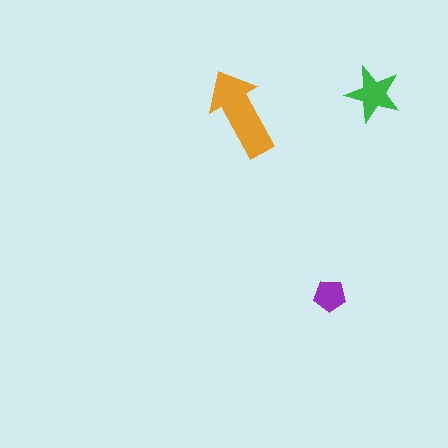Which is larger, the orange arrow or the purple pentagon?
The orange arrow.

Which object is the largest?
The orange arrow.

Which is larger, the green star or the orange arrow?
The orange arrow.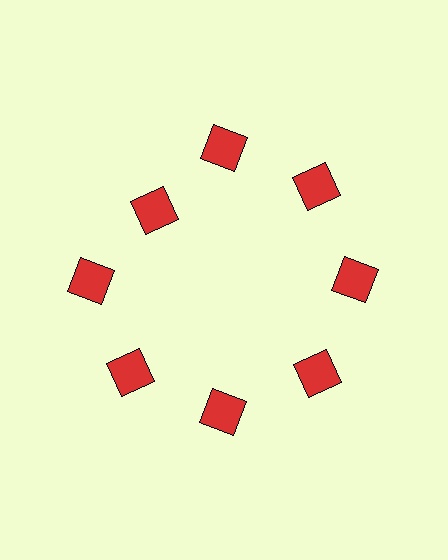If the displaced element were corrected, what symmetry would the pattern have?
It would have 8-fold rotational symmetry — the pattern would map onto itself every 45 degrees.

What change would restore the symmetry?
The symmetry would be restored by moving it outward, back onto the ring so that all 8 squares sit at equal angles and equal distance from the center.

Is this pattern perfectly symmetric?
No. The 8 red squares are arranged in a ring, but one element near the 10 o'clock position is pulled inward toward the center, breaking the 8-fold rotational symmetry.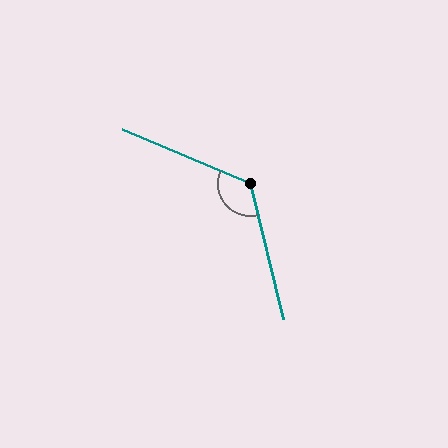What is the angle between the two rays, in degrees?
Approximately 127 degrees.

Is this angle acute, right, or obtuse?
It is obtuse.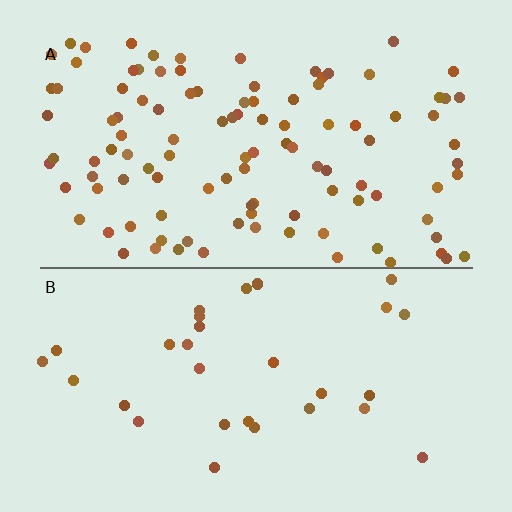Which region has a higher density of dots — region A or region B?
A (the top).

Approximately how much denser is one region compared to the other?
Approximately 3.4× — region A over region B.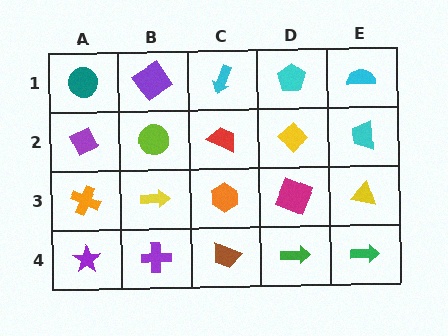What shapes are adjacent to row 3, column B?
A lime circle (row 2, column B), a purple cross (row 4, column B), an orange cross (row 3, column A), an orange hexagon (row 3, column C).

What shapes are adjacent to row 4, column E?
A yellow triangle (row 3, column E), a green arrow (row 4, column D).